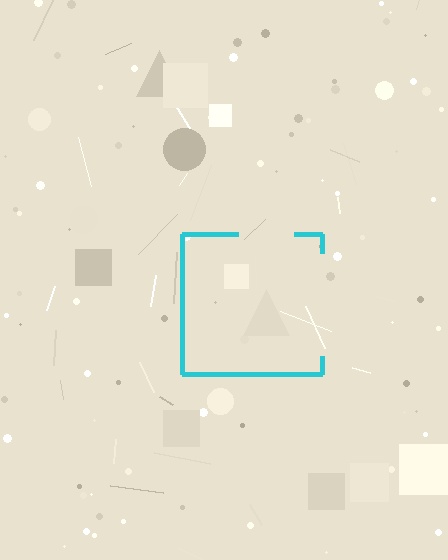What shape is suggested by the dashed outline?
The dashed outline suggests a square.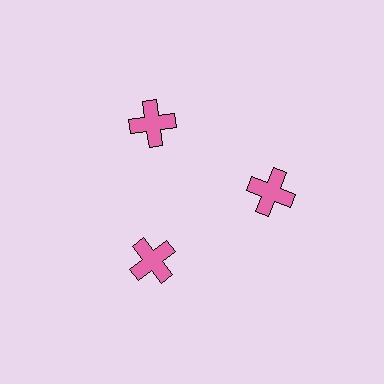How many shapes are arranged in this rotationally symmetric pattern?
There are 3 shapes, arranged in 3 groups of 1.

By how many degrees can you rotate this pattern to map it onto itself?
The pattern maps onto itself every 120 degrees of rotation.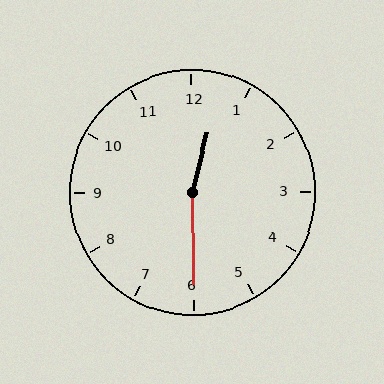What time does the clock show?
12:30.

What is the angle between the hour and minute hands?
Approximately 165 degrees.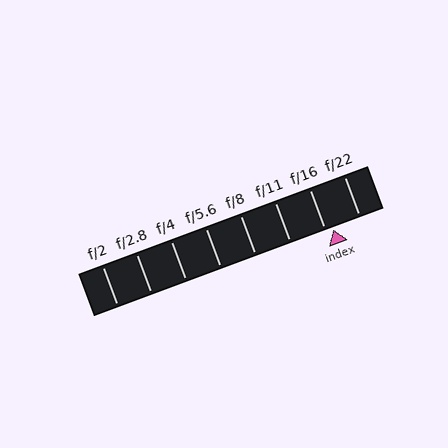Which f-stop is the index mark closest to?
The index mark is closest to f/16.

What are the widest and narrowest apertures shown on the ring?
The widest aperture shown is f/2 and the narrowest is f/22.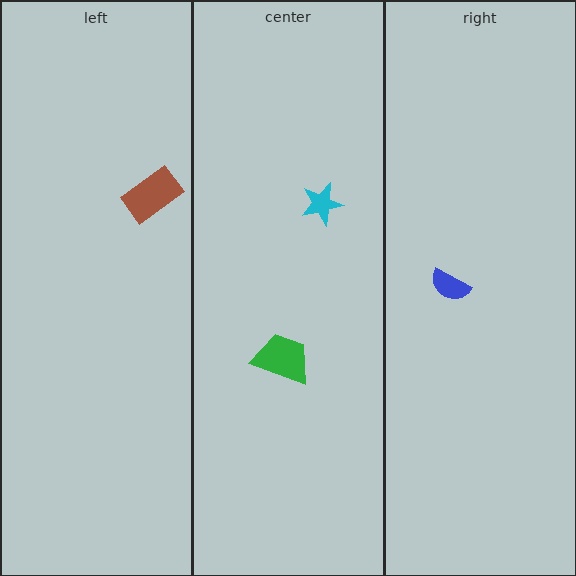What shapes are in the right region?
The blue semicircle.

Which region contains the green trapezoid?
The center region.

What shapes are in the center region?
The green trapezoid, the cyan star.